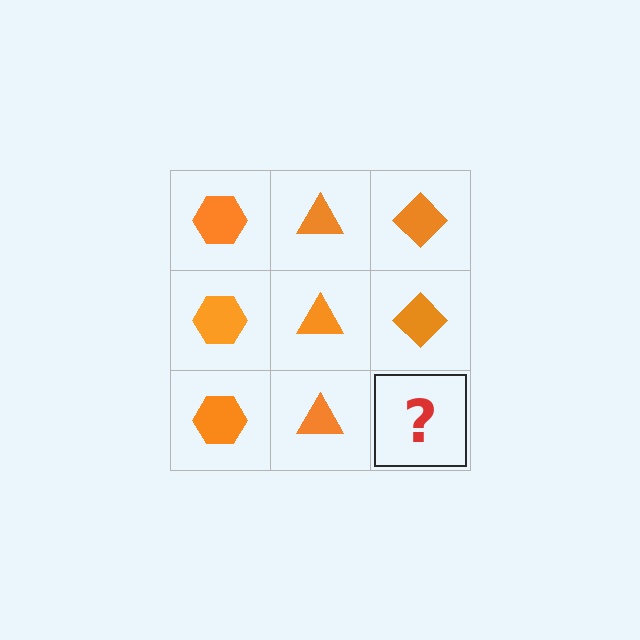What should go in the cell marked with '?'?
The missing cell should contain an orange diamond.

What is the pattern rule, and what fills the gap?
The rule is that each column has a consistent shape. The gap should be filled with an orange diamond.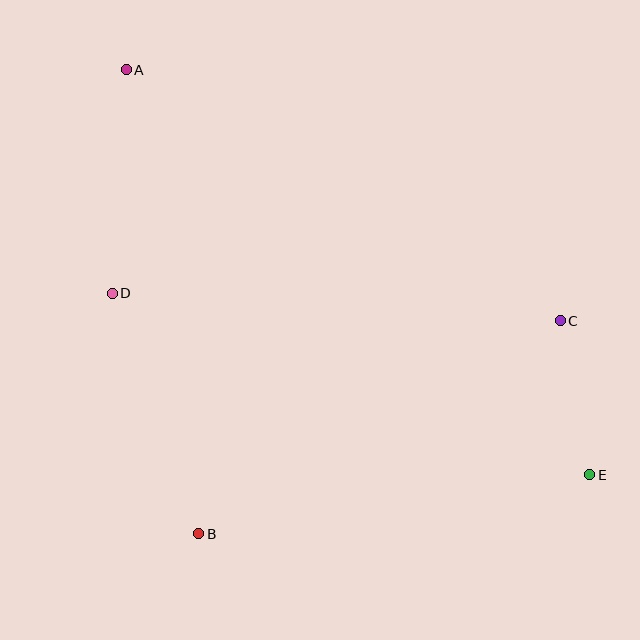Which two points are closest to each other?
Points C and E are closest to each other.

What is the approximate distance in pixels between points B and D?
The distance between B and D is approximately 256 pixels.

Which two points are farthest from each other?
Points A and E are farthest from each other.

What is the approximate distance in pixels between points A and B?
The distance between A and B is approximately 470 pixels.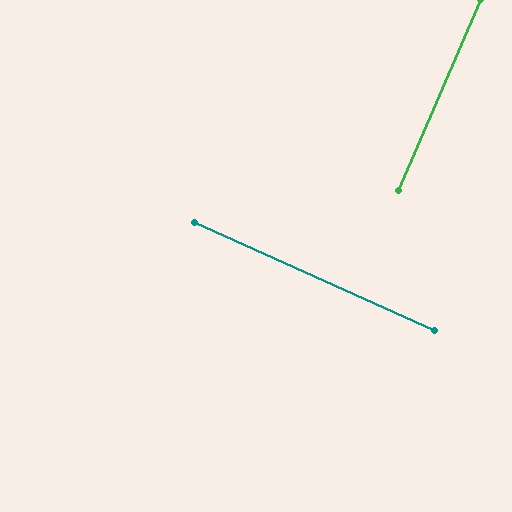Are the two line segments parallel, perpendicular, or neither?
Perpendicular — they meet at approximately 89°.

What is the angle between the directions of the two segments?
Approximately 89 degrees.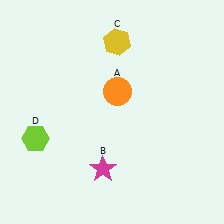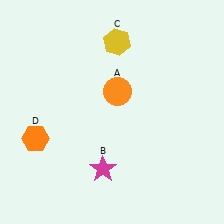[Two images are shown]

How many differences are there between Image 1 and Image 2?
There is 1 difference between the two images.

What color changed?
The hexagon (D) changed from lime in Image 1 to orange in Image 2.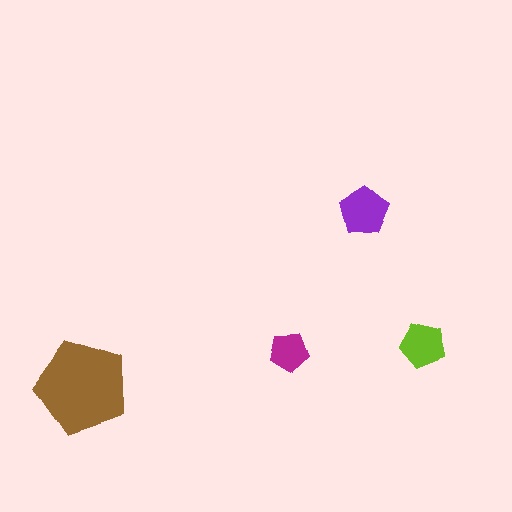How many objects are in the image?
There are 4 objects in the image.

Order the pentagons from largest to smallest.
the brown one, the purple one, the lime one, the magenta one.